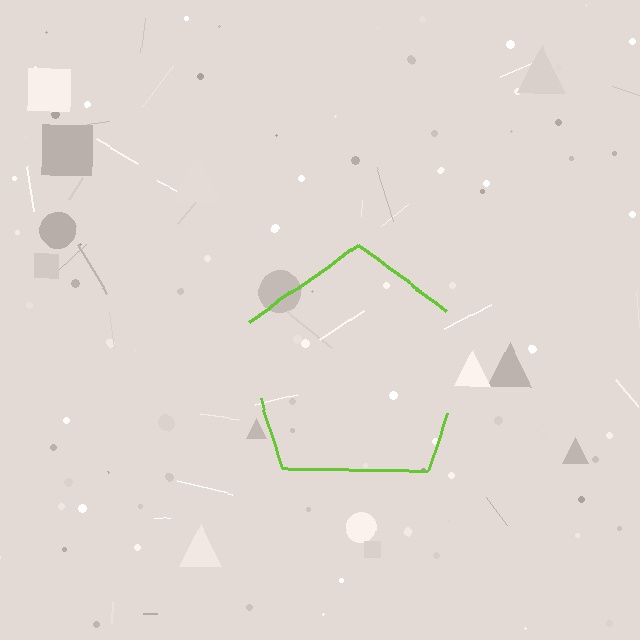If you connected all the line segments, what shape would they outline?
They would outline a pentagon.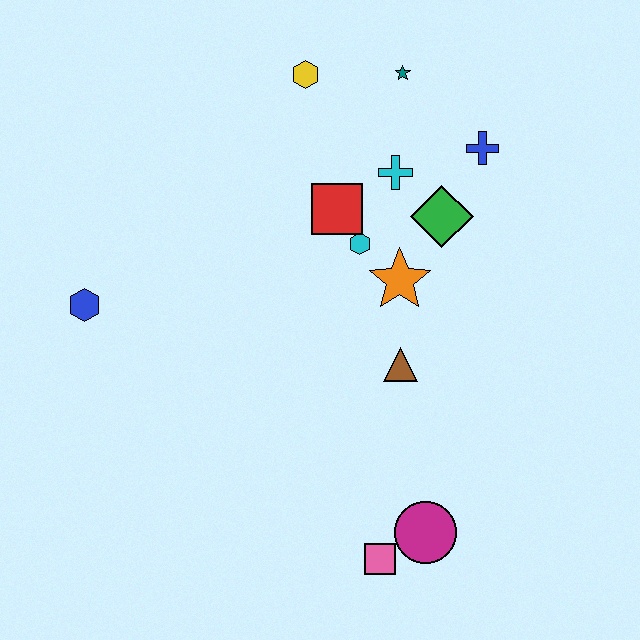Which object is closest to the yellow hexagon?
The teal star is closest to the yellow hexagon.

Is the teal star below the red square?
No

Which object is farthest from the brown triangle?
The blue hexagon is farthest from the brown triangle.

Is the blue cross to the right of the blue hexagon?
Yes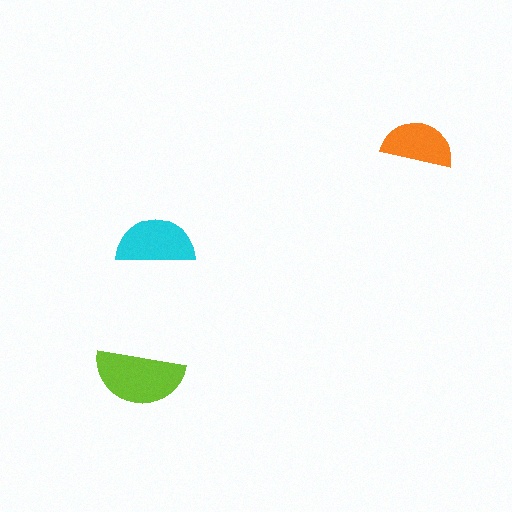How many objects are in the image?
There are 3 objects in the image.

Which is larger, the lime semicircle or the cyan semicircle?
The lime one.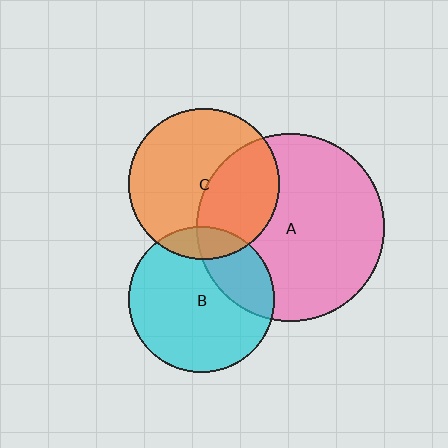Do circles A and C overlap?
Yes.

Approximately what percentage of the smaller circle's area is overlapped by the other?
Approximately 40%.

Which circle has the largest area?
Circle A (pink).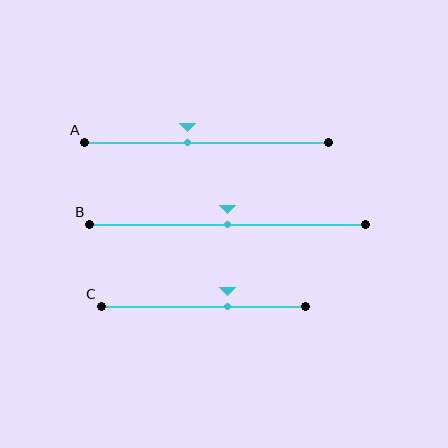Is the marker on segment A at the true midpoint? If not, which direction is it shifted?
No, the marker on segment A is shifted to the left by about 8% of the segment length.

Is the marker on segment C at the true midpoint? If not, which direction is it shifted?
No, the marker on segment C is shifted to the right by about 12% of the segment length.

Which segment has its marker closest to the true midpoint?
Segment B has its marker closest to the true midpoint.